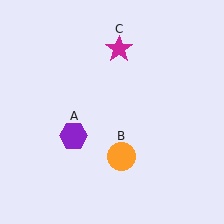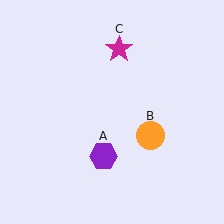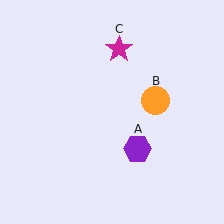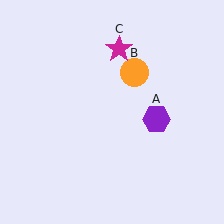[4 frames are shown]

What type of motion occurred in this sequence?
The purple hexagon (object A), orange circle (object B) rotated counterclockwise around the center of the scene.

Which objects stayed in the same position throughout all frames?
Magenta star (object C) remained stationary.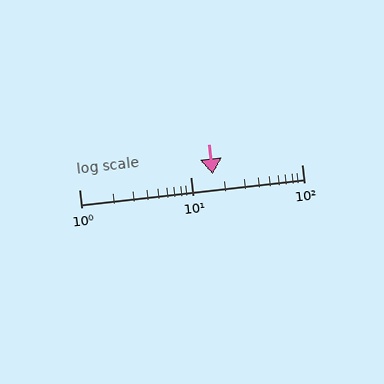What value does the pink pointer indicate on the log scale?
The pointer indicates approximately 16.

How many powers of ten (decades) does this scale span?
The scale spans 2 decades, from 1 to 100.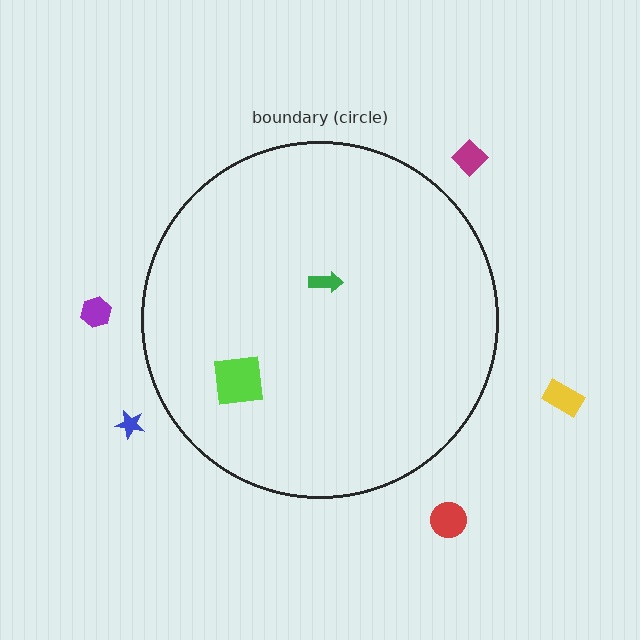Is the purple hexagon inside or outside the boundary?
Outside.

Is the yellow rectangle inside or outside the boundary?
Outside.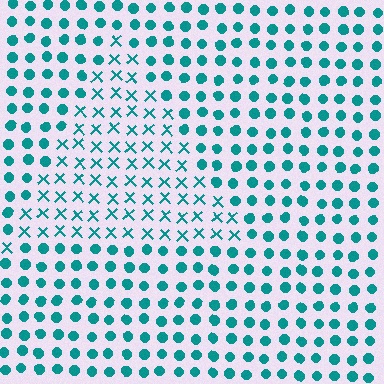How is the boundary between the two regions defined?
The boundary is defined by a change in element shape: X marks inside vs. circles outside. All elements share the same color and spacing.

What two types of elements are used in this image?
The image uses X marks inside the triangle region and circles outside it.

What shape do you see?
I see a triangle.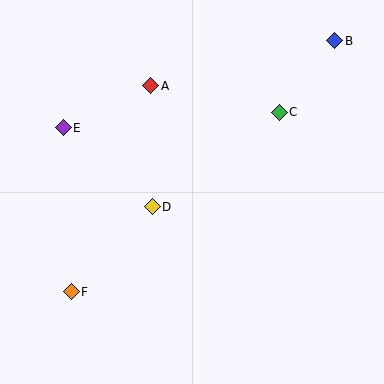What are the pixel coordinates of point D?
Point D is at (152, 207).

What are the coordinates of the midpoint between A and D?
The midpoint between A and D is at (152, 146).